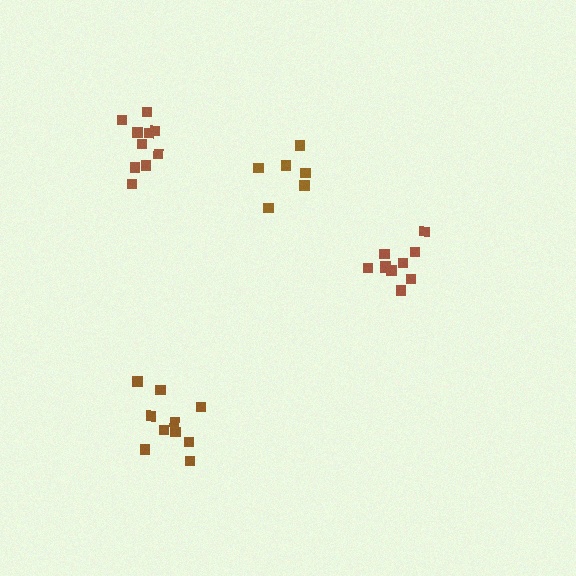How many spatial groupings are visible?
There are 4 spatial groupings.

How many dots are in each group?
Group 1: 10 dots, Group 2: 6 dots, Group 3: 10 dots, Group 4: 10 dots (36 total).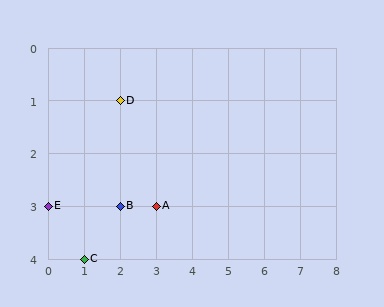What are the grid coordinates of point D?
Point D is at grid coordinates (2, 1).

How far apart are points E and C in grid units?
Points E and C are 1 column and 1 row apart (about 1.4 grid units diagonally).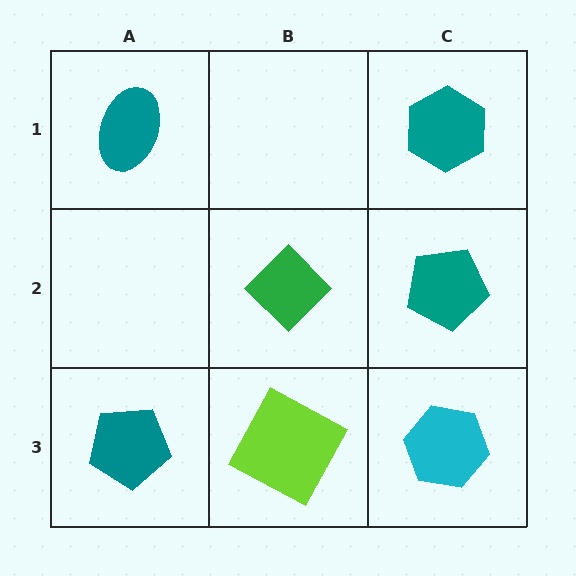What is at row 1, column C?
A teal hexagon.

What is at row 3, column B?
A lime square.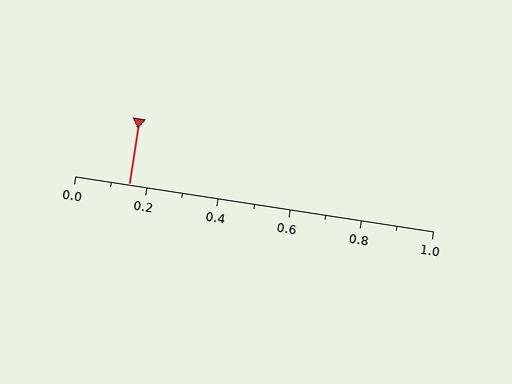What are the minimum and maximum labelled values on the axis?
The axis runs from 0.0 to 1.0.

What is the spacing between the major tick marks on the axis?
The major ticks are spaced 0.2 apart.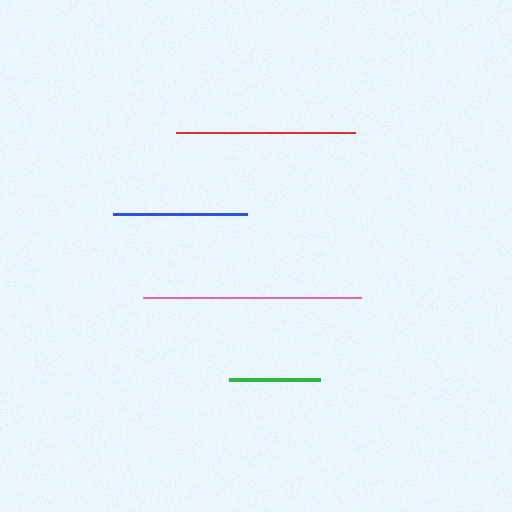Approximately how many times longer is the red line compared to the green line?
The red line is approximately 2.0 times the length of the green line.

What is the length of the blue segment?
The blue segment is approximately 134 pixels long.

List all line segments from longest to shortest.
From longest to shortest: pink, red, blue, green.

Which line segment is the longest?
The pink line is the longest at approximately 218 pixels.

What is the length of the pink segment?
The pink segment is approximately 218 pixels long.